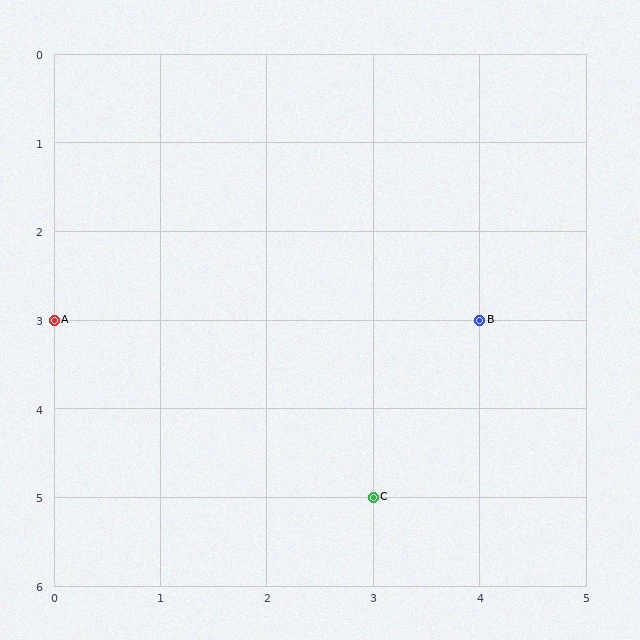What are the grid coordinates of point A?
Point A is at grid coordinates (0, 3).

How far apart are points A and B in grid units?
Points A and B are 4 columns apart.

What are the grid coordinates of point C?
Point C is at grid coordinates (3, 5).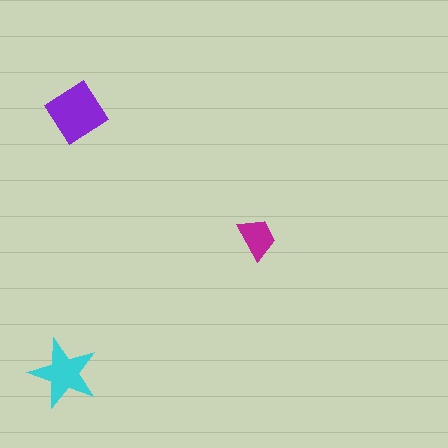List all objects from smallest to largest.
The magenta trapezoid, the cyan star, the purple diamond.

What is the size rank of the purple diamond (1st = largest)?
1st.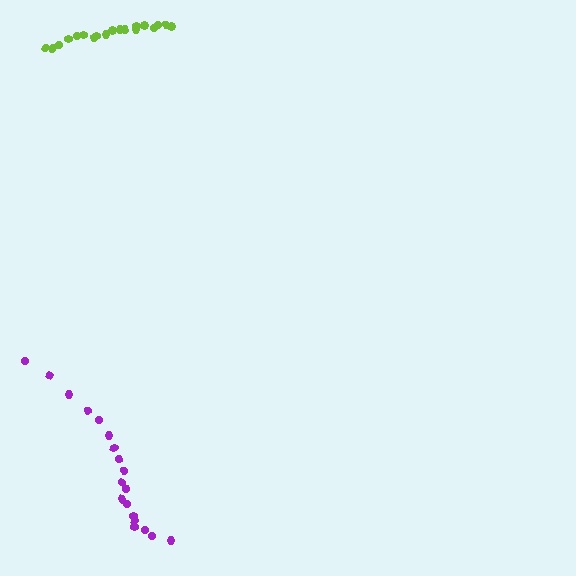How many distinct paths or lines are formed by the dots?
There are 2 distinct paths.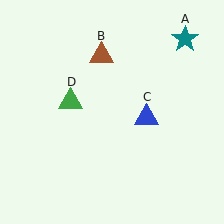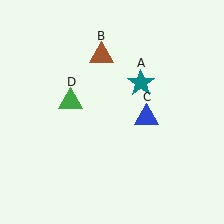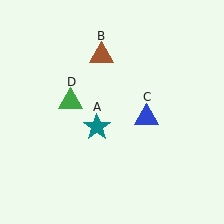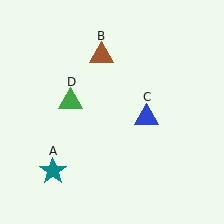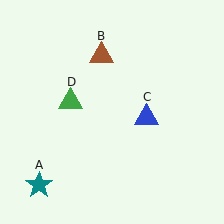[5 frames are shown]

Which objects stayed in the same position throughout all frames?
Brown triangle (object B) and blue triangle (object C) and green triangle (object D) remained stationary.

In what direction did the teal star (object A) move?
The teal star (object A) moved down and to the left.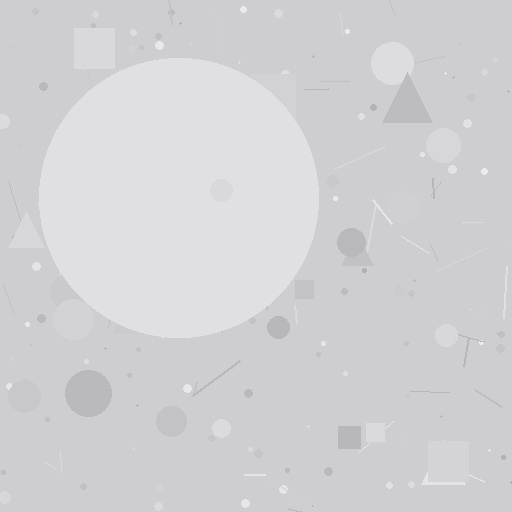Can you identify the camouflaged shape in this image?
The camouflaged shape is a circle.